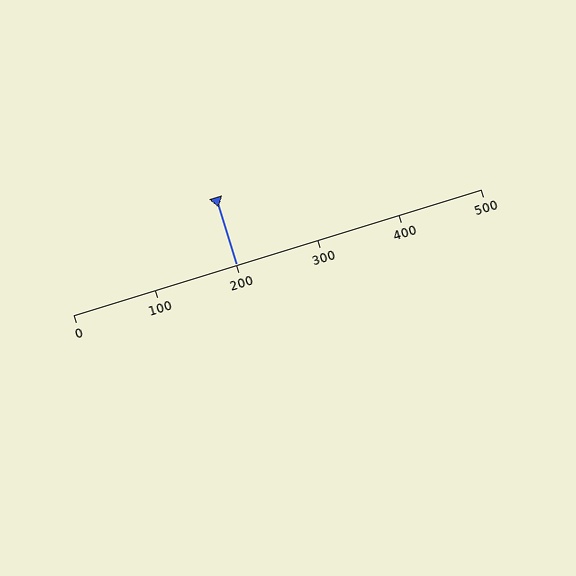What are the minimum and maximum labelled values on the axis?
The axis runs from 0 to 500.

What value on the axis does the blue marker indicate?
The marker indicates approximately 200.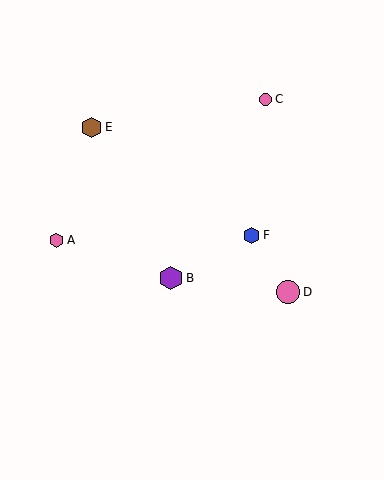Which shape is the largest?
The purple hexagon (labeled B) is the largest.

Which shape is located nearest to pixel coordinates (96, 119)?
The brown hexagon (labeled E) at (91, 127) is nearest to that location.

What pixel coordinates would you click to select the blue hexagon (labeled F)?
Click at (252, 235) to select the blue hexagon F.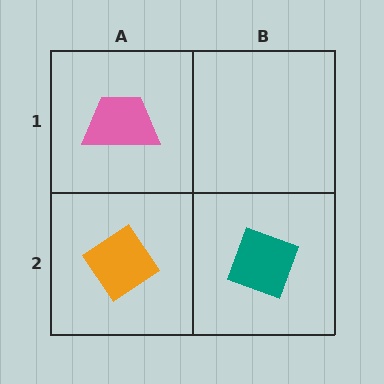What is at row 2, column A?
An orange diamond.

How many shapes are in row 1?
1 shape.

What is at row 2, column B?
A teal diamond.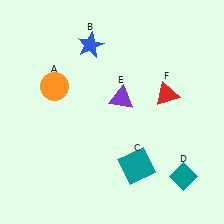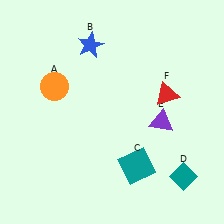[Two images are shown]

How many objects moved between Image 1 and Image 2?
1 object moved between the two images.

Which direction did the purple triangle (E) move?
The purple triangle (E) moved right.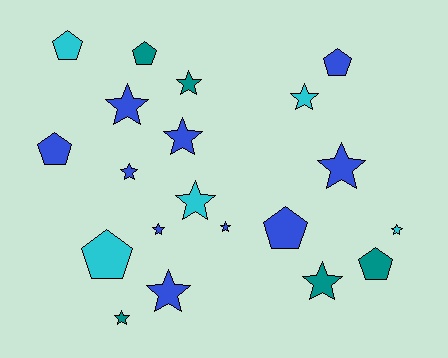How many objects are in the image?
There are 20 objects.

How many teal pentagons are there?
There are 2 teal pentagons.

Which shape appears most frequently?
Star, with 13 objects.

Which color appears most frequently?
Blue, with 10 objects.